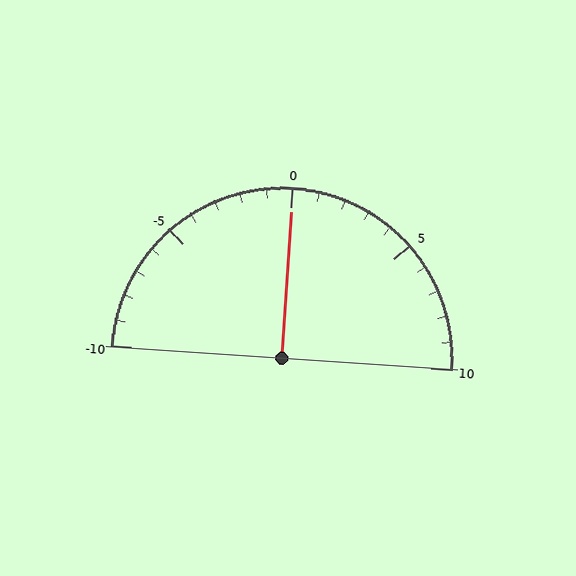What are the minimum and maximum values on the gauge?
The gauge ranges from -10 to 10.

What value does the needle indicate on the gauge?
The needle indicates approximately 0.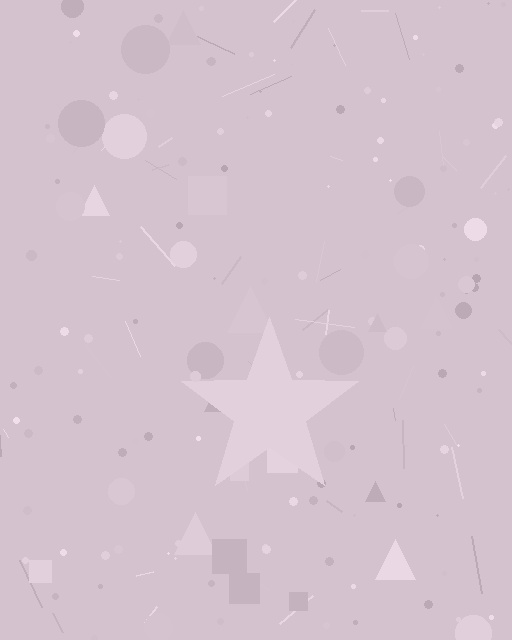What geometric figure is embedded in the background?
A star is embedded in the background.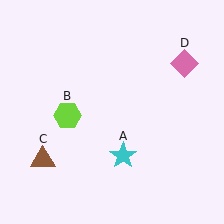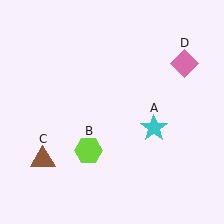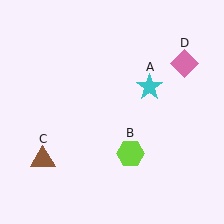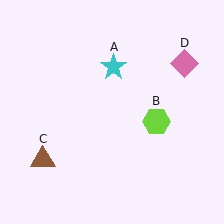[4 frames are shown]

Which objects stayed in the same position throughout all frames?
Brown triangle (object C) and pink diamond (object D) remained stationary.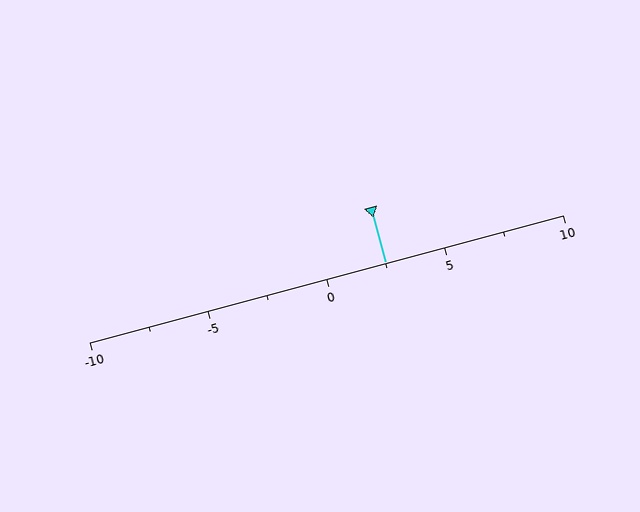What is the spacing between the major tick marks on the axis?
The major ticks are spaced 5 apart.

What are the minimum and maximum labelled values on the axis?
The axis runs from -10 to 10.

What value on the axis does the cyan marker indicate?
The marker indicates approximately 2.5.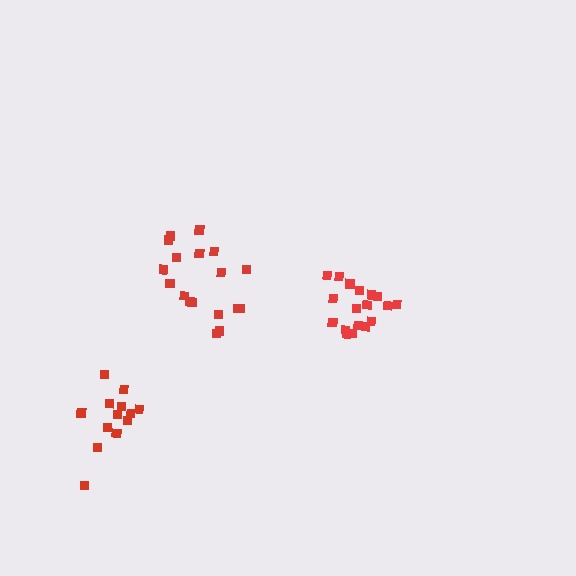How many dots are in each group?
Group 1: 18 dots, Group 2: 18 dots, Group 3: 13 dots (49 total).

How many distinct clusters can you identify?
There are 3 distinct clusters.